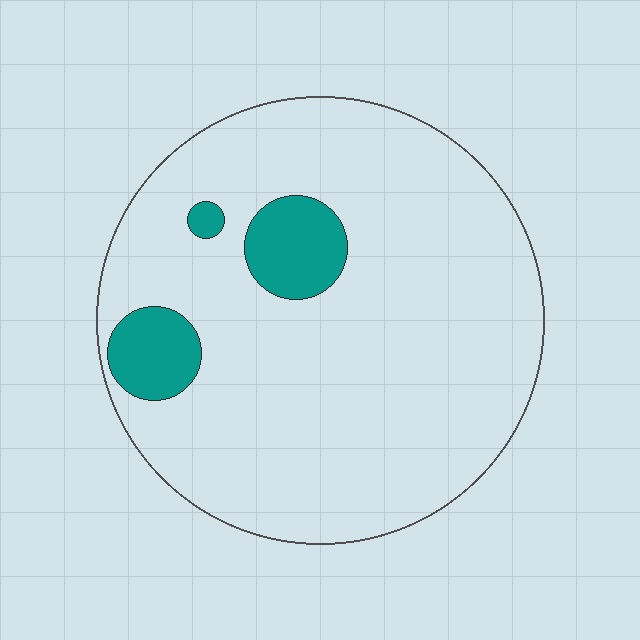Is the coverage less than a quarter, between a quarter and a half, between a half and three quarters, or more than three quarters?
Less than a quarter.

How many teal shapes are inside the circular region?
3.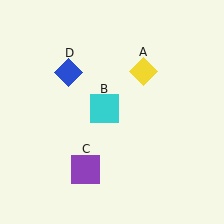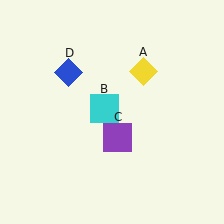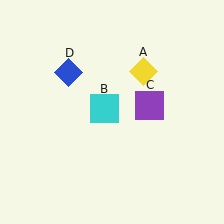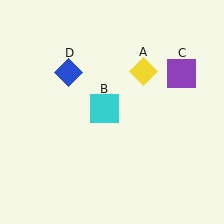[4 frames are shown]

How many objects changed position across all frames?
1 object changed position: purple square (object C).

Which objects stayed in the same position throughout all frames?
Yellow diamond (object A) and cyan square (object B) and blue diamond (object D) remained stationary.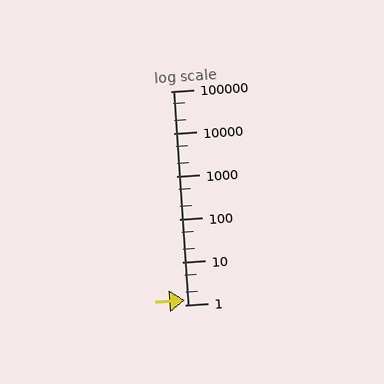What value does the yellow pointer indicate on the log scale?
The pointer indicates approximately 1.3.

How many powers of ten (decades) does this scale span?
The scale spans 5 decades, from 1 to 100000.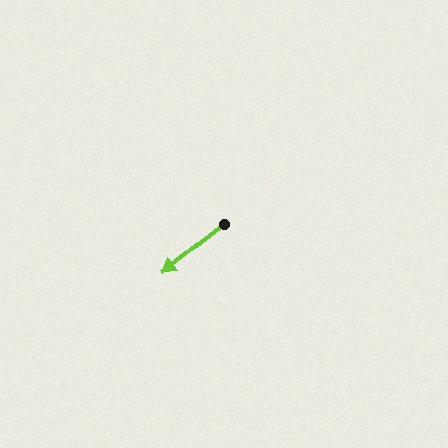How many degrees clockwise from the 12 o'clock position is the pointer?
Approximately 231 degrees.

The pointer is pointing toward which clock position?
Roughly 8 o'clock.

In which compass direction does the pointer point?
Southwest.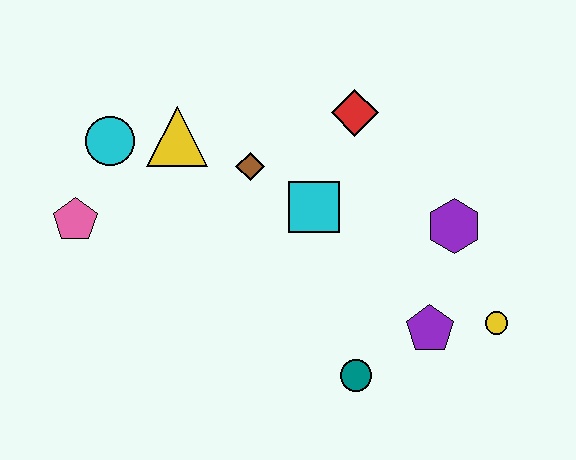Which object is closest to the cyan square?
The brown diamond is closest to the cyan square.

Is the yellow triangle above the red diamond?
No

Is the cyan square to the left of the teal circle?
Yes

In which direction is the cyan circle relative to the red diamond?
The cyan circle is to the left of the red diamond.